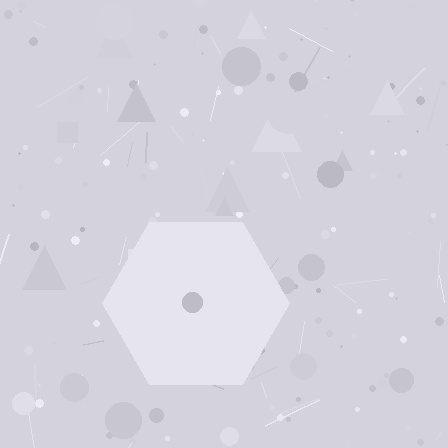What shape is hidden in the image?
A hexagon is hidden in the image.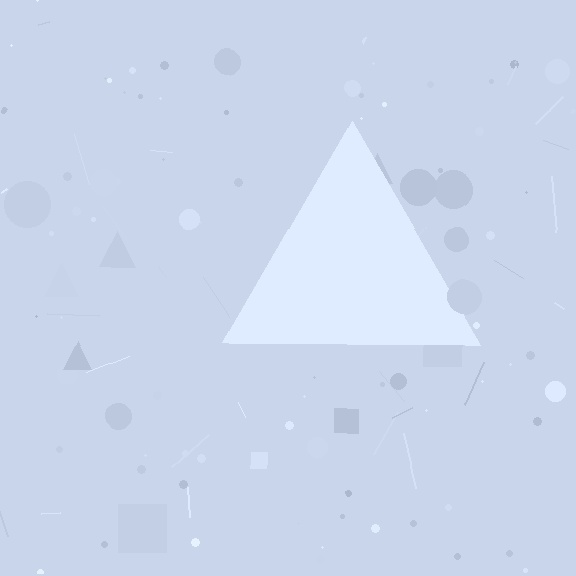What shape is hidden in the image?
A triangle is hidden in the image.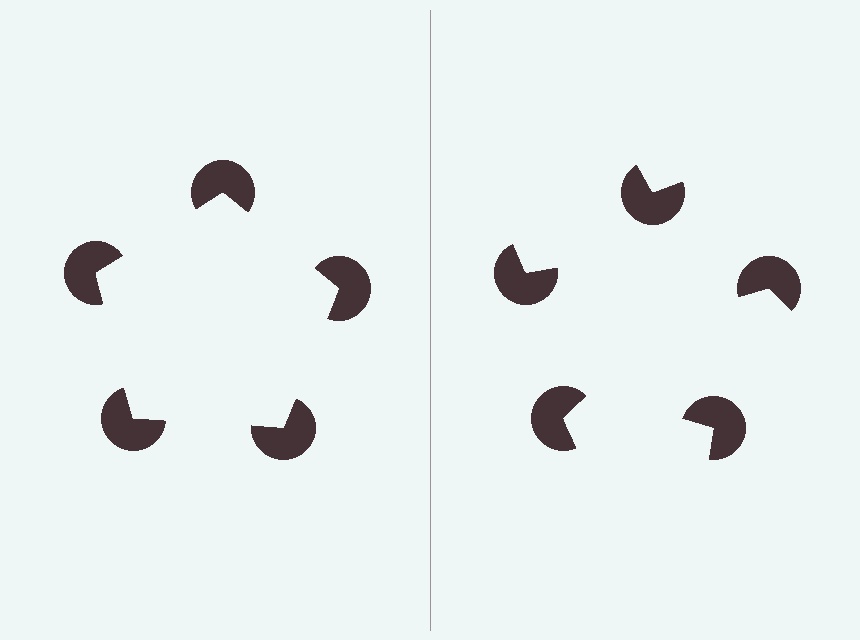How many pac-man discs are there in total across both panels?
10 — 5 on each side.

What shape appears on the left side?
An illusory pentagon.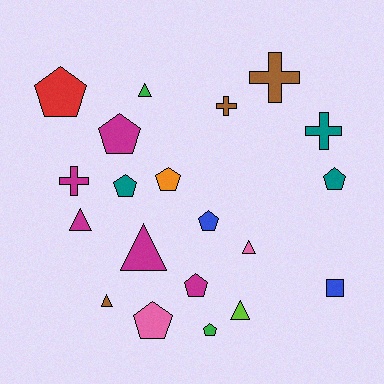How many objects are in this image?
There are 20 objects.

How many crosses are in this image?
There are 4 crosses.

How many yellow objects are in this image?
There are no yellow objects.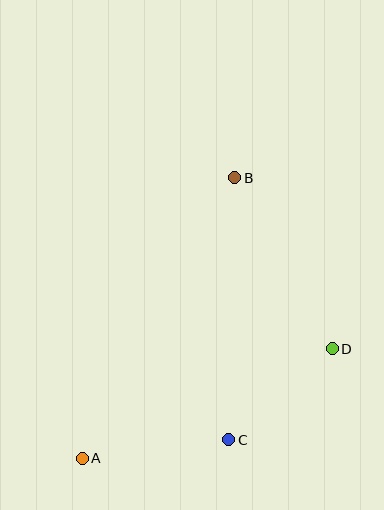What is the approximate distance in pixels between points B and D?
The distance between B and D is approximately 197 pixels.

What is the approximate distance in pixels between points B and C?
The distance between B and C is approximately 262 pixels.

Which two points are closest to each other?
Points C and D are closest to each other.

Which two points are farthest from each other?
Points A and B are farthest from each other.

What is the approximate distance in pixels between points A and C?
The distance between A and C is approximately 148 pixels.